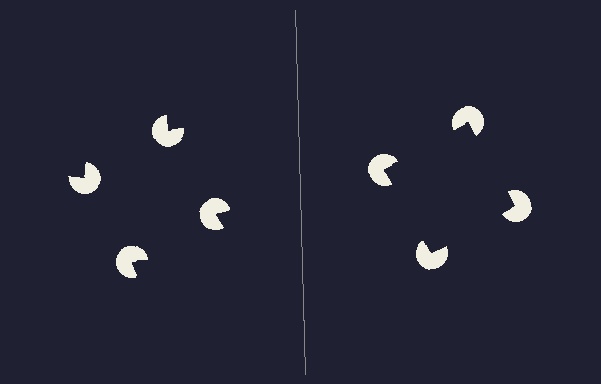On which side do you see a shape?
An illusory square appears on the right side. On the left side the wedge cuts are rotated, so no coherent shape forms.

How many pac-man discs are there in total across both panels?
8 — 4 on each side.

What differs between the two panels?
The pac-man discs are positioned identically on both sides; only the wedge orientations differ. On the right they align to a square; on the left they are misaligned.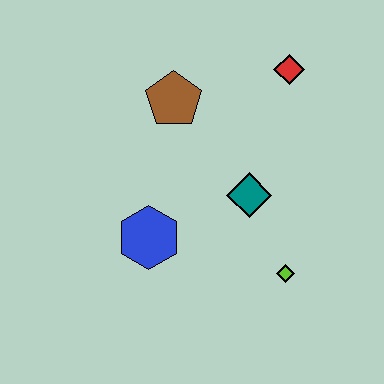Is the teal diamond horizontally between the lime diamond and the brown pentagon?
Yes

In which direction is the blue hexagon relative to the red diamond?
The blue hexagon is below the red diamond.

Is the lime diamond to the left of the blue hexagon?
No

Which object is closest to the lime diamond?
The teal diamond is closest to the lime diamond.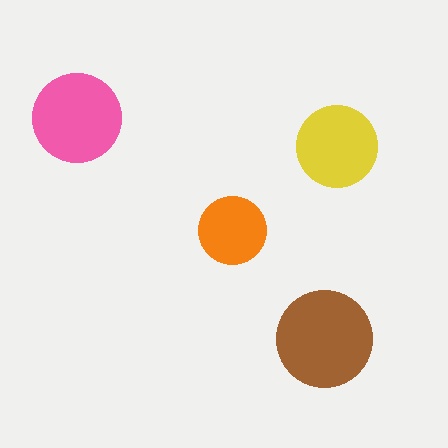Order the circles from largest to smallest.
the brown one, the pink one, the yellow one, the orange one.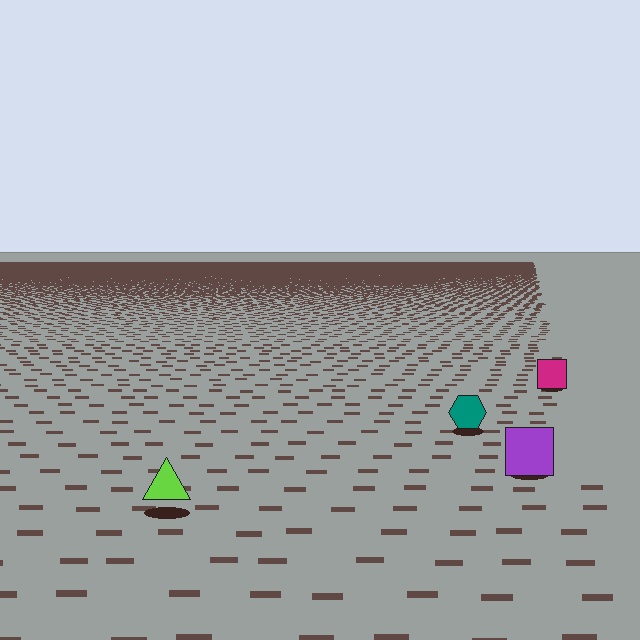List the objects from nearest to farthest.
From nearest to farthest: the lime triangle, the purple square, the teal hexagon, the magenta square.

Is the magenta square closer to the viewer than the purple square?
No. The purple square is closer — you can tell from the texture gradient: the ground texture is coarser near it.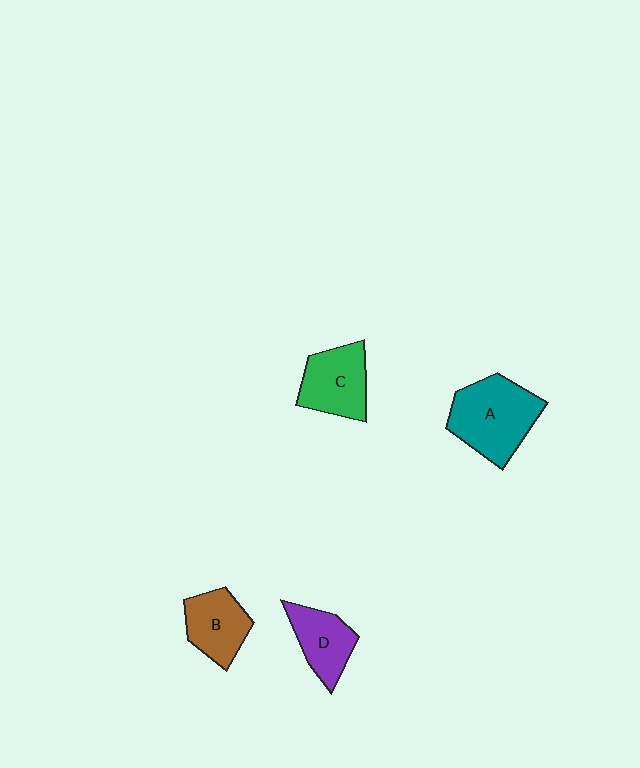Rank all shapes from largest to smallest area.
From largest to smallest: A (teal), C (green), B (brown), D (purple).